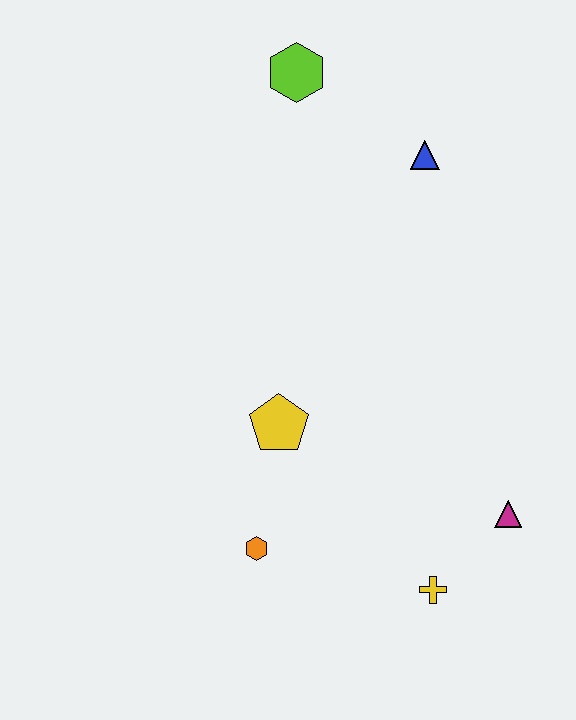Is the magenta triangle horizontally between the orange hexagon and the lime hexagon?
No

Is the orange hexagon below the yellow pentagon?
Yes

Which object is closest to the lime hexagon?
The blue triangle is closest to the lime hexagon.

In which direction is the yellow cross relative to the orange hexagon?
The yellow cross is to the right of the orange hexagon.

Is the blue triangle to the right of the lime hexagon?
Yes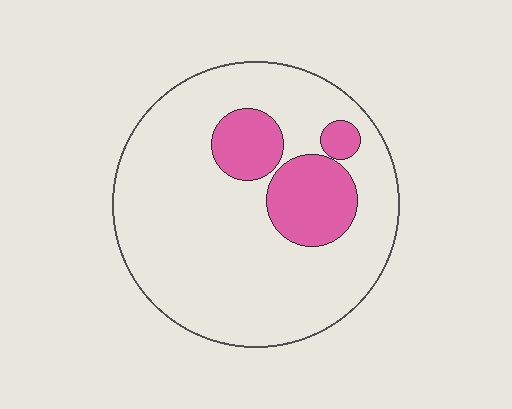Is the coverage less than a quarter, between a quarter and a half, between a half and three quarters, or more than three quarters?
Less than a quarter.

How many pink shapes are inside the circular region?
3.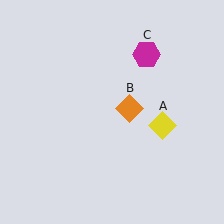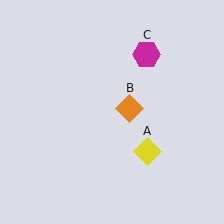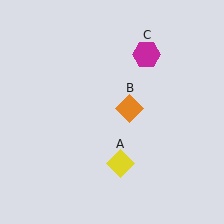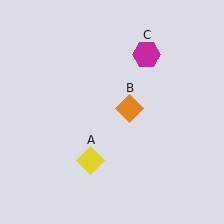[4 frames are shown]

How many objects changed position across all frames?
1 object changed position: yellow diamond (object A).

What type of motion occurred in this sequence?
The yellow diamond (object A) rotated clockwise around the center of the scene.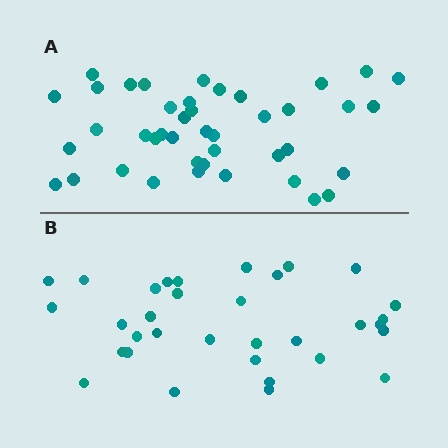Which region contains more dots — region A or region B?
Region A (the top region) has more dots.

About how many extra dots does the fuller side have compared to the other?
Region A has roughly 8 or so more dots than region B.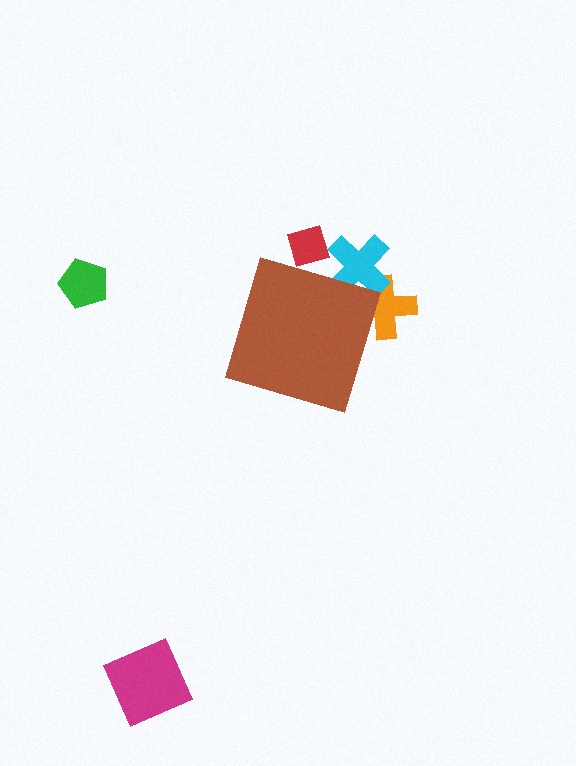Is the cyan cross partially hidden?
Yes, the cyan cross is partially hidden behind the brown diamond.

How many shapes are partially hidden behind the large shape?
3 shapes are partially hidden.